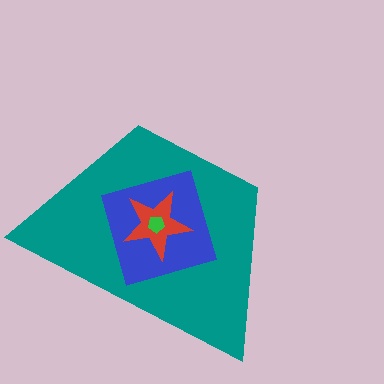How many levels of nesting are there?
4.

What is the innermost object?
The green pentagon.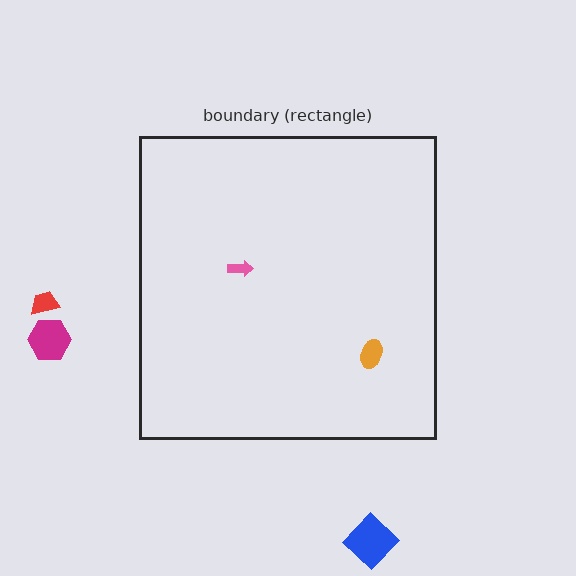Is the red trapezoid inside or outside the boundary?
Outside.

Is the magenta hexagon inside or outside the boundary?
Outside.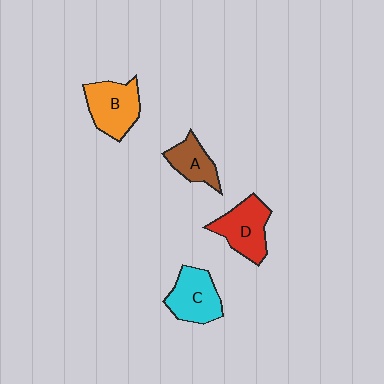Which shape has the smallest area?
Shape A (brown).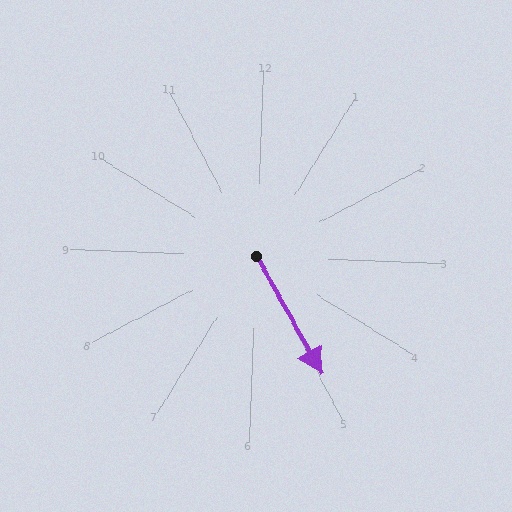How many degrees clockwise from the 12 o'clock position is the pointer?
Approximately 149 degrees.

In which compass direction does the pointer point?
Southeast.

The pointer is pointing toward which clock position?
Roughly 5 o'clock.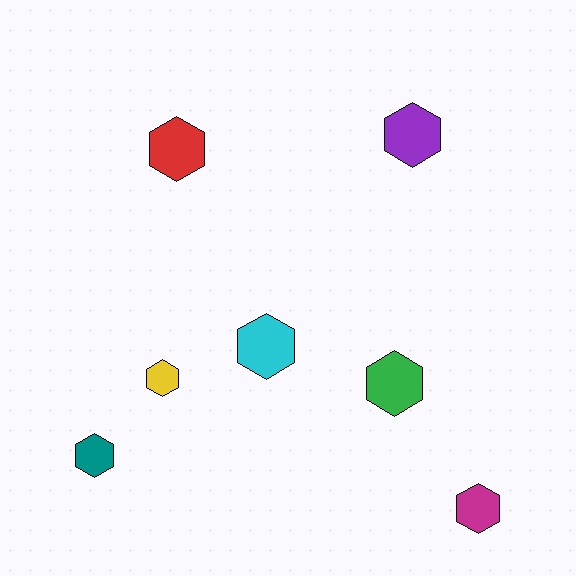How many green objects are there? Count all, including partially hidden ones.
There is 1 green object.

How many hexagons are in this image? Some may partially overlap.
There are 7 hexagons.